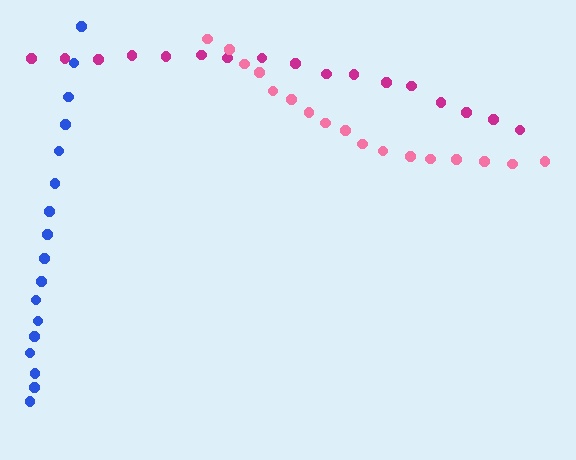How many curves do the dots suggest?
There are 3 distinct paths.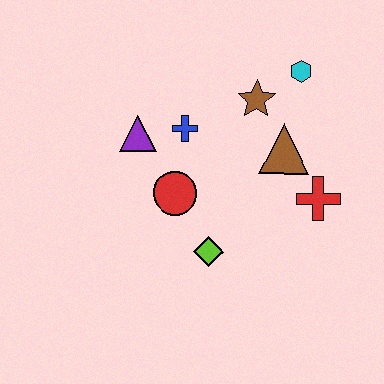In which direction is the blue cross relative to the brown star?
The blue cross is to the left of the brown star.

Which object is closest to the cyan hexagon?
The brown star is closest to the cyan hexagon.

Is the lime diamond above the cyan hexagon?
No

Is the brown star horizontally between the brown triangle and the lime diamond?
Yes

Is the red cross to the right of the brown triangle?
Yes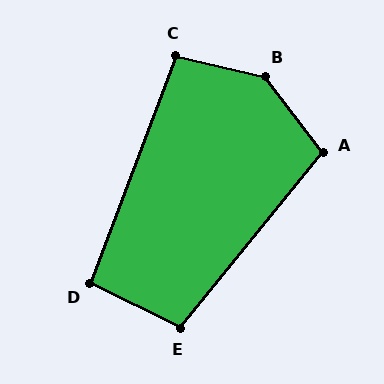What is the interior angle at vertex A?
Approximately 104 degrees (obtuse).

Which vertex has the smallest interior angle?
D, at approximately 96 degrees.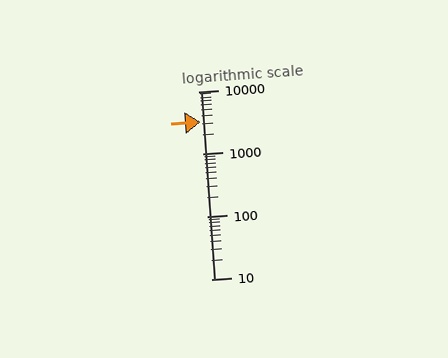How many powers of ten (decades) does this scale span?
The scale spans 3 decades, from 10 to 10000.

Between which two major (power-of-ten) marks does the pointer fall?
The pointer is between 1000 and 10000.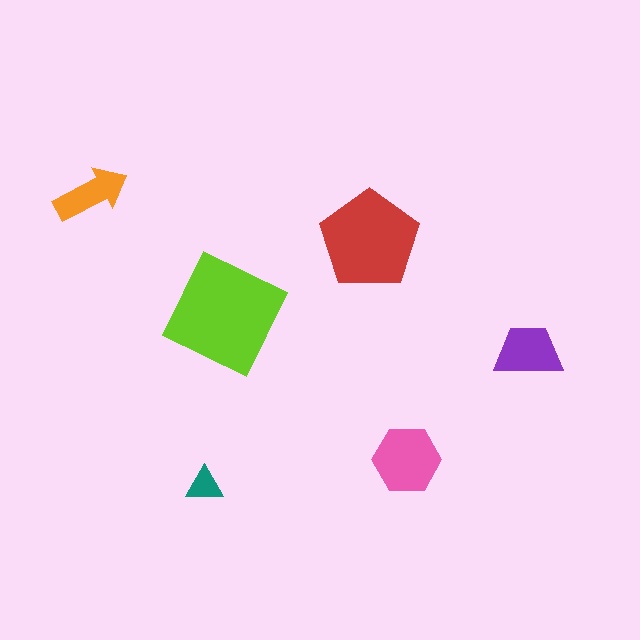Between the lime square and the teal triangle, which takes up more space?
The lime square.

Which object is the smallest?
The teal triangle.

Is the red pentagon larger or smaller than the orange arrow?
Larger.